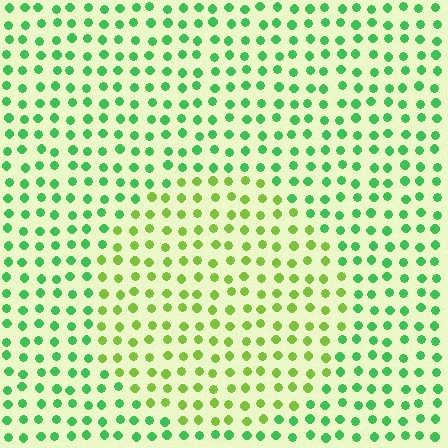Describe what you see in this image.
The image is filled with small green elements in a uniform arrangement. A circle-shaped region is visible where the elements are tinted to a slightly different hue, forming a subtle color boundary.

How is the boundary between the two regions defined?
The boundary is defined purely by a slight shift in hue (about 40 degrees). Spacing, size, and orientation are identical on both sides.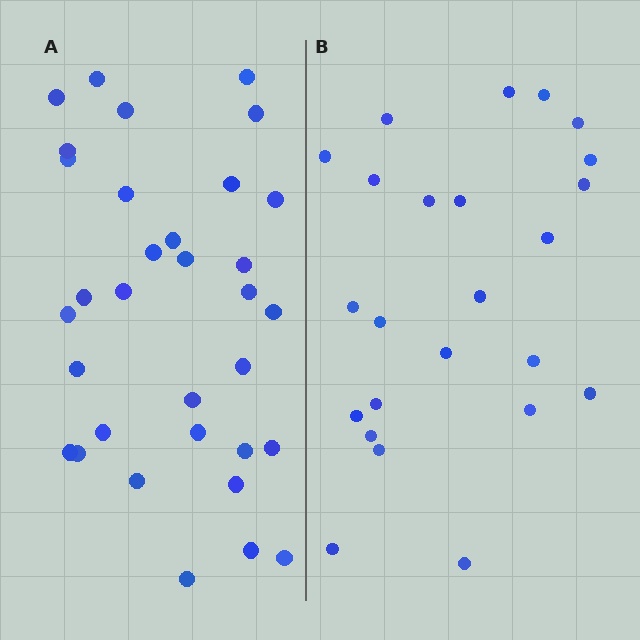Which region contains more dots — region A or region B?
Region A (the left region) has more dots.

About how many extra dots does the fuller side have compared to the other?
Region A has roughly 8 or so more dots than region B.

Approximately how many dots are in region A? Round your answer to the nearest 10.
About 30 dots. (The exact count is 33, which rounds to 30.)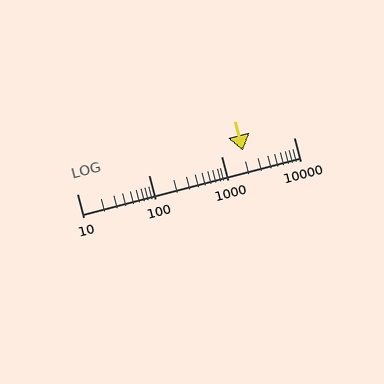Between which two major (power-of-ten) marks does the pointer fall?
The pointer is between 1000 and 10000.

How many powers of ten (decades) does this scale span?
The scale spans 3 decades, from 10 to 10000.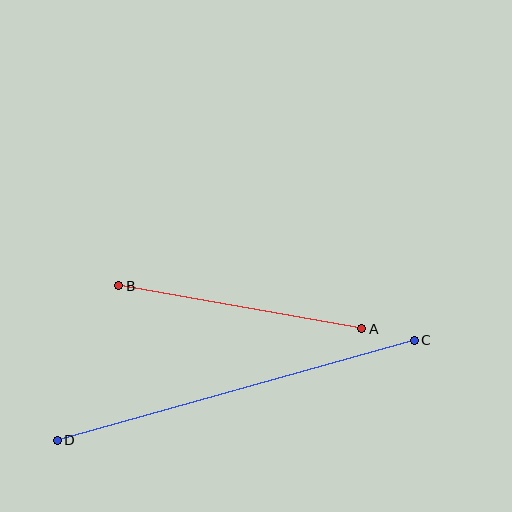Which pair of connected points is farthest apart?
Points C and D are farthest apart.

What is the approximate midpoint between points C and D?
The midpoint is at approximately (236, 390) pixels.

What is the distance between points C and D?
The distance is approximately 371 pixels.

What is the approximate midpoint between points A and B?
The midpoint is at approximately (240, 307) pixels.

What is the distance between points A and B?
The distance is approximately 247 pixels.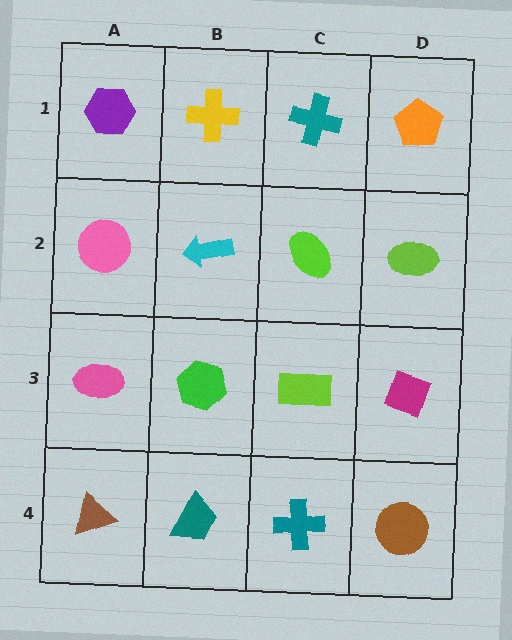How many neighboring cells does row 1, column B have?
3.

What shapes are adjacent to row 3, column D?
A lime ellipse (row 2, column D), a brown circle (row 4, column D), a lime rectangle (row 3, column C).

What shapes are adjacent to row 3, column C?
A lime ellipse (row 2, column C), a teal cross (row 4, column C), a green hexagon (row 3, column B), a magenta diamond (row 3, column D).